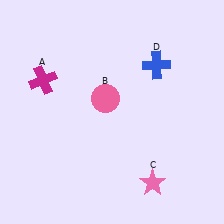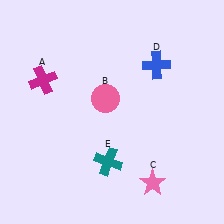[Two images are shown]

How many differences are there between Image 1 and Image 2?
There is 1 difference between the two images.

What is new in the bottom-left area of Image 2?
A teal cross (E) was added in the bottom-left area of Image 2.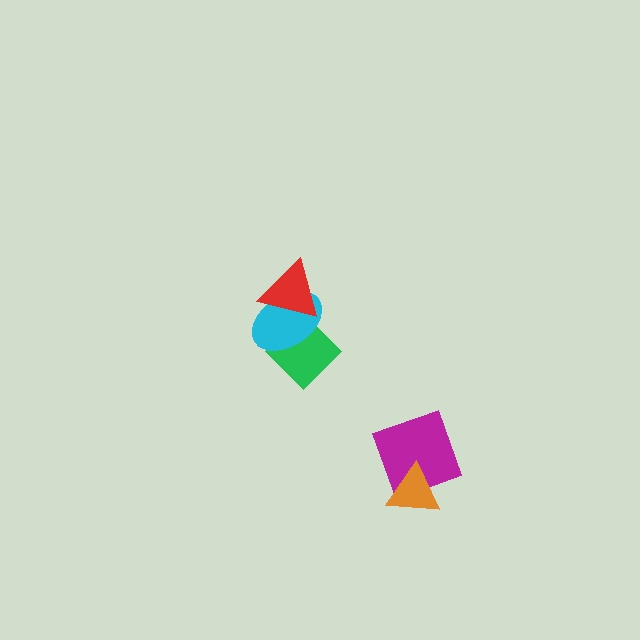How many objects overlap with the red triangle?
2 objects overlap with the red triangle.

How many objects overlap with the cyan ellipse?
2 objects overlap with the cyan ellipse.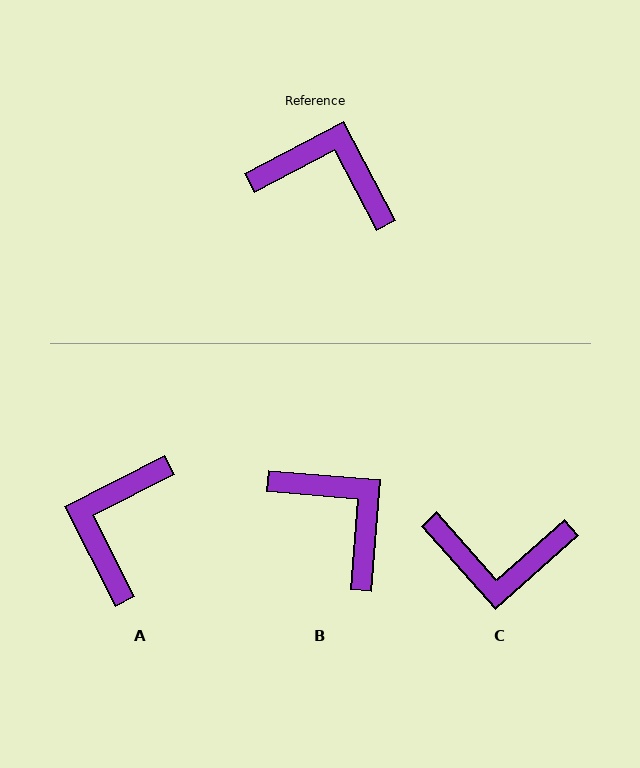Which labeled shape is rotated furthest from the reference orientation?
C, about 167 degrees away.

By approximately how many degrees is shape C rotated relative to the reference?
Approximately 167 degrees clockwise.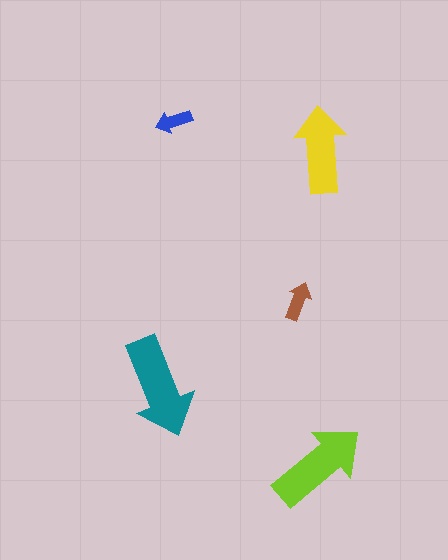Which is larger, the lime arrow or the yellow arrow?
The lime one.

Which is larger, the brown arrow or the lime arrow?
The lime one.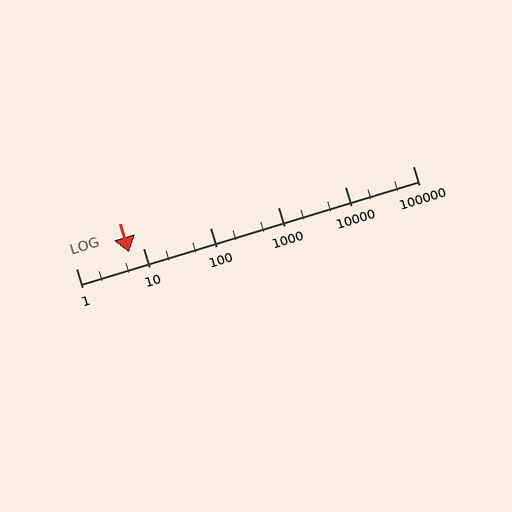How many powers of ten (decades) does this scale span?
The scale spans 5 decades, from 1 to 100000.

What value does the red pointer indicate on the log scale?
The pointer indicates approximately 6.2.